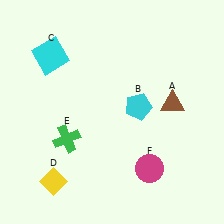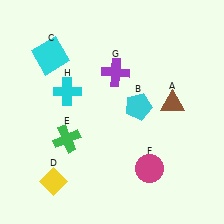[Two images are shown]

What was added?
A purple cross (G), a cyan cross (H) were added in Image 2.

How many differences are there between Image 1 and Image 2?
There are 2 differences between the two images.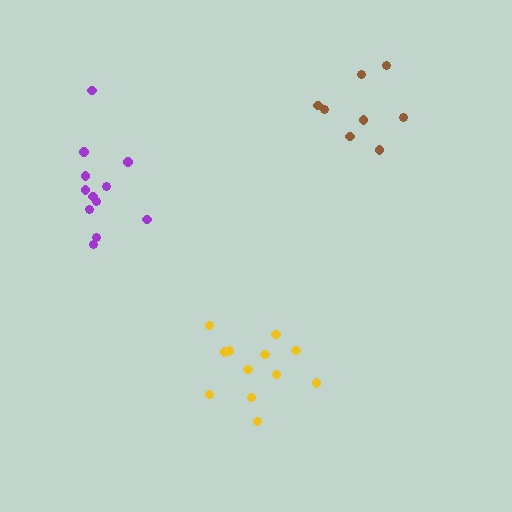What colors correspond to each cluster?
The clusters are colored: yellow, purple, brown.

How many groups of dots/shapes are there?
There are 3 groups.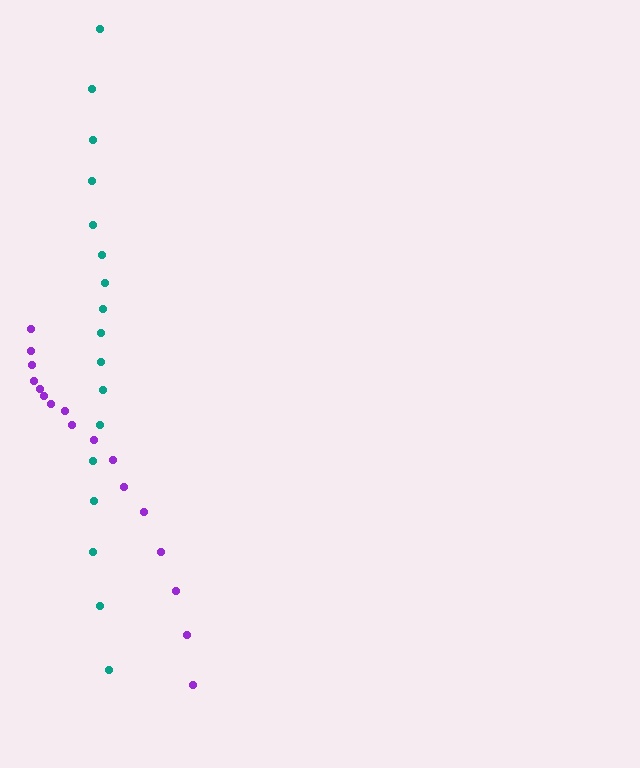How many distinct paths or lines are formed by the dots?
There are 2 distinct paths.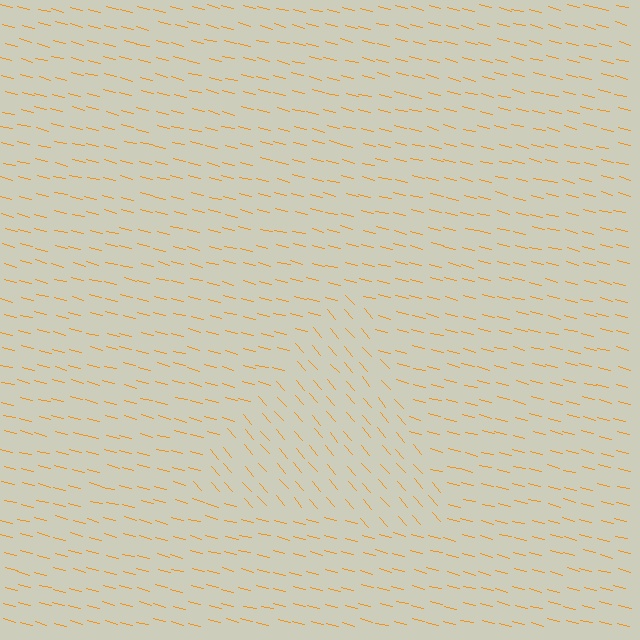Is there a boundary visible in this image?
Yes, there is a texture boundary formed by a change in line orientation.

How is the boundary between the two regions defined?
The boundary is defined purely by a change in line orientation (approximately 35 degrees difference). All lines are the same color and thickness.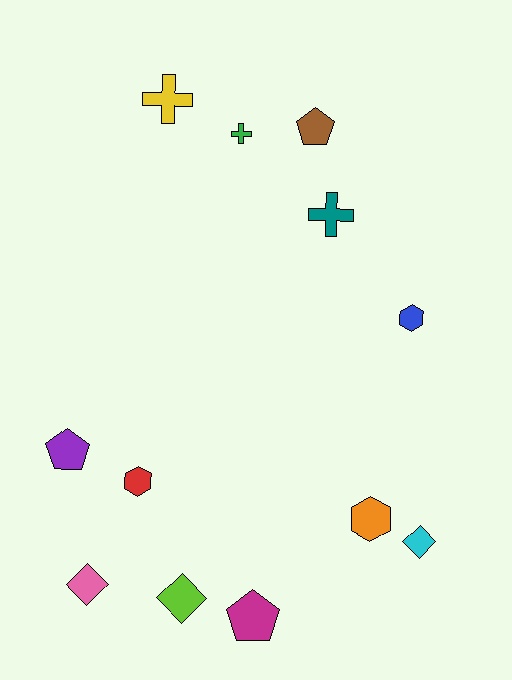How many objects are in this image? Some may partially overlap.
There are 12 objects.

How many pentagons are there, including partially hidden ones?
There are 3 pentagons.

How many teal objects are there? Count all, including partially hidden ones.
There is 1 teal object.